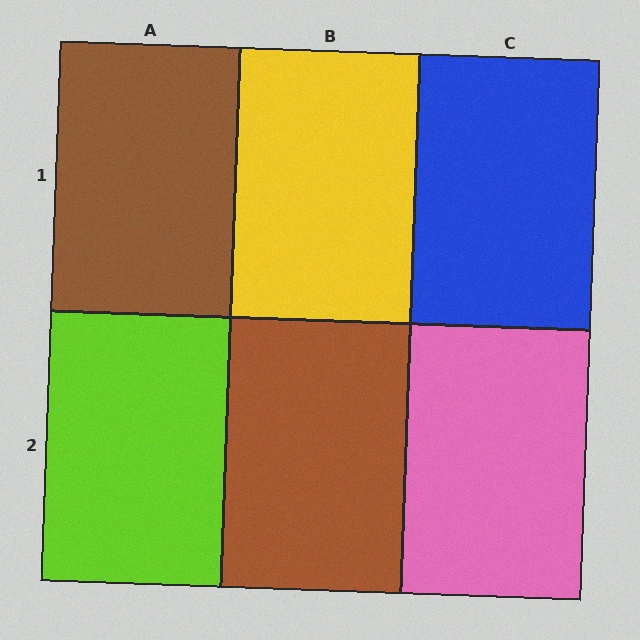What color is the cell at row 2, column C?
Pink.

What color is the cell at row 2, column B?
Brown.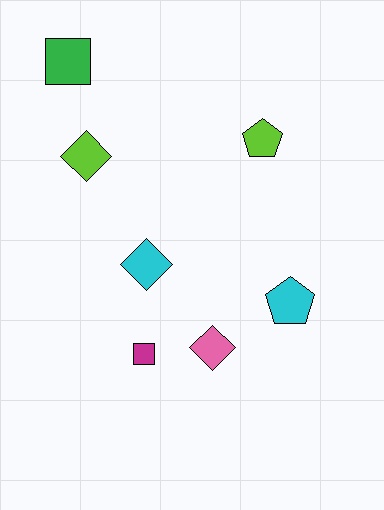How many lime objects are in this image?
There are 2 lime objects.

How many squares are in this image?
There are 2 squares.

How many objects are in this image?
There are 7 objects.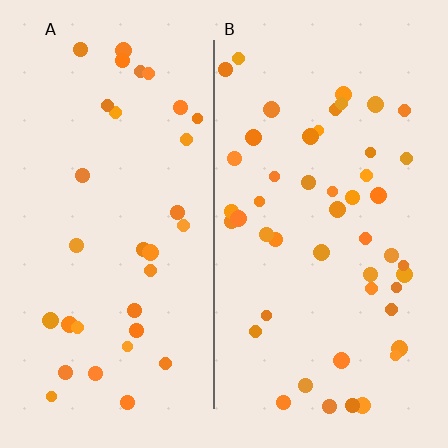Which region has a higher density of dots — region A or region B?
B (the right).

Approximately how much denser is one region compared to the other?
Approximately 1.5× — region B over region A.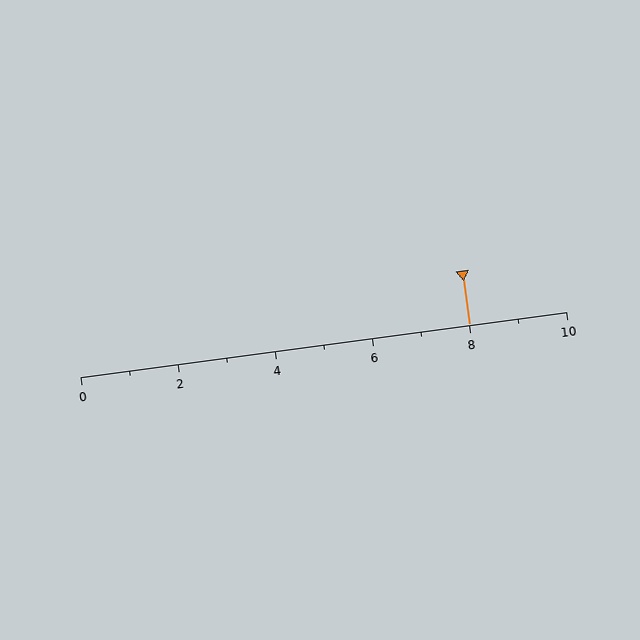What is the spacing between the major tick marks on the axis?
The major ticks are spaced 2 apart.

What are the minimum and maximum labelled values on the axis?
The axis runs from 0 to 10.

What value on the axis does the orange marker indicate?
The marker indicates approximately 8.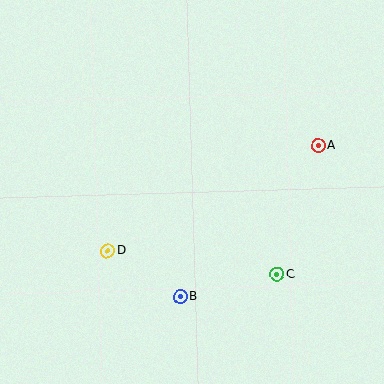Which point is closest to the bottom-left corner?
Point D is closest to the bottom-left corner.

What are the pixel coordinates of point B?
Point B is at (180, 296).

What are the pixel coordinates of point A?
Point A is at (318, 146).